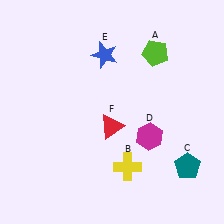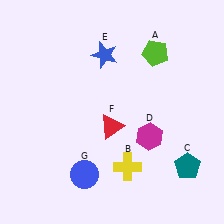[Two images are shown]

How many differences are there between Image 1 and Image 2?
There is 1 difference between the two images.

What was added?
A blue circle (G) was added in Image 2.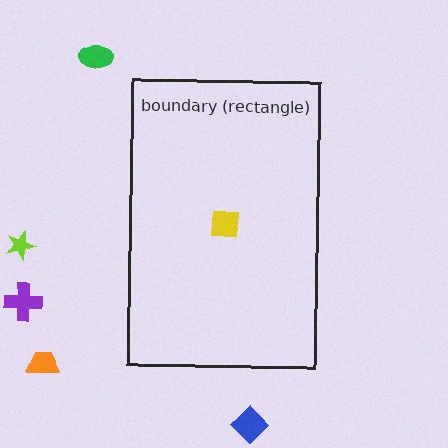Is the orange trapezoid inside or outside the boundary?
Outside.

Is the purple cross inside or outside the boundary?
Outside.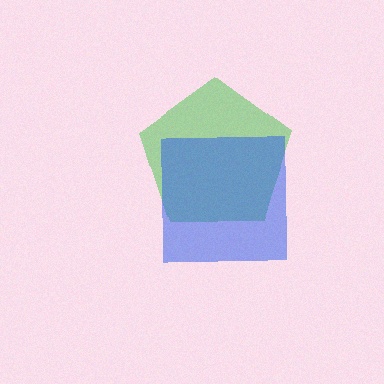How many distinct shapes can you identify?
There are 2 distinct shapes: a green pentagon, a blue square.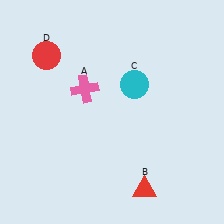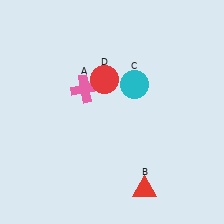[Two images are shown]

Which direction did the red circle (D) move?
The red circle (D) moved right.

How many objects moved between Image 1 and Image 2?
1 object moved between the two images.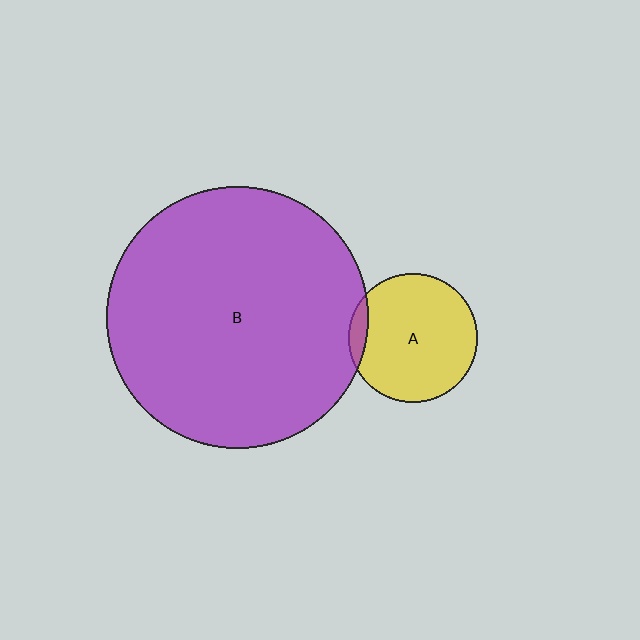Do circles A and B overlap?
Yes.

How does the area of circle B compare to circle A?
Approximately 4.1 times.